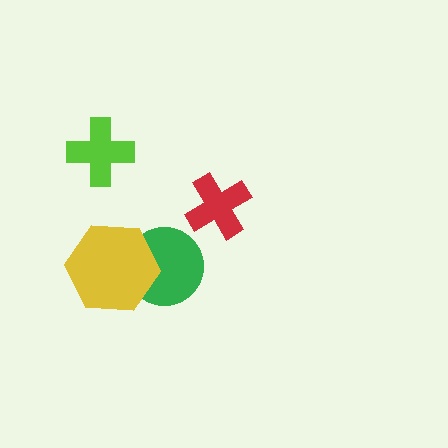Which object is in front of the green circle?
The yellow hexagon is in front of the green circle.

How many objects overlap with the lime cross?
0 objects overlap with the lime cross.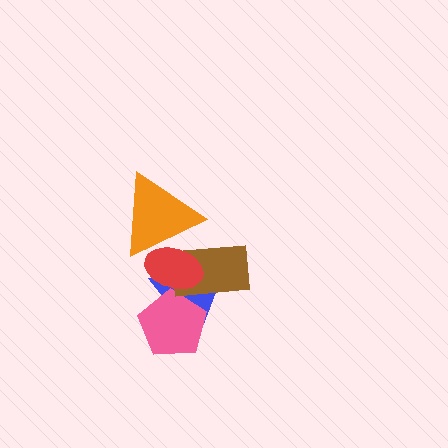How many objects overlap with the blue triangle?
3 objects overlap with the blue triangle.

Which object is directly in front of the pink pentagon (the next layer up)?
The brown rectangle is directly in front of the pink pentagon.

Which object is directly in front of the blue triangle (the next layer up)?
The pink pentagon is directly in front of the blue triangle.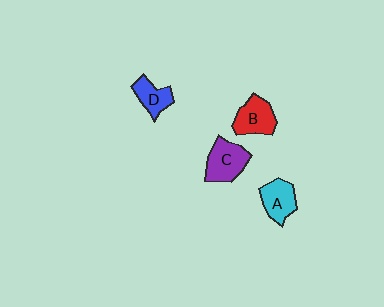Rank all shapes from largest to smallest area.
From largest to smallest: C (purple), B (red), A (cyan), D (blue).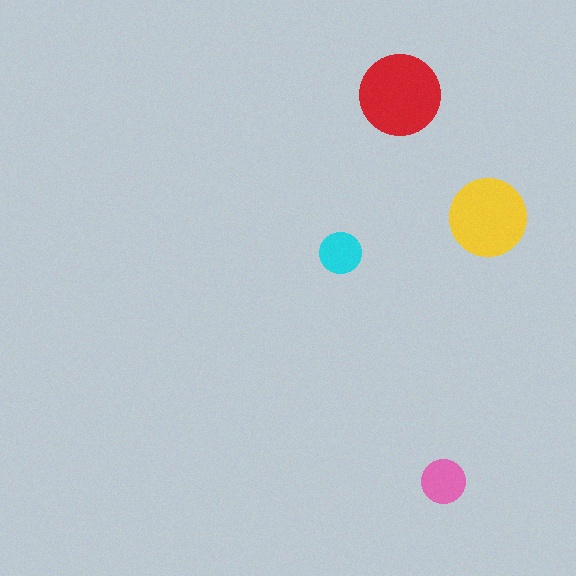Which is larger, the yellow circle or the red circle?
The red one.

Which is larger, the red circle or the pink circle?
The red one.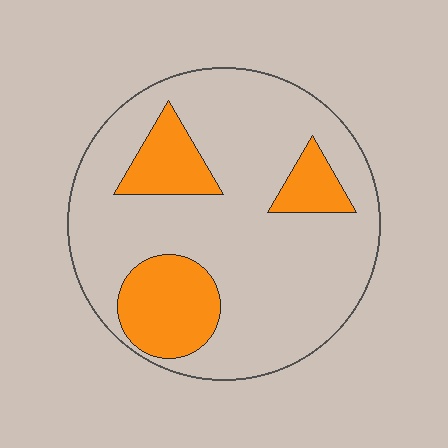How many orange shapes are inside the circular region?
3.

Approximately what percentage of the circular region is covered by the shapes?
Approximately 25%.